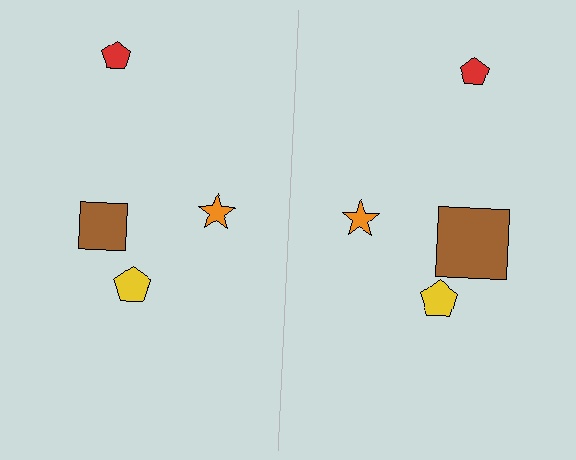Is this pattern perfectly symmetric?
No, the pattern is not perfectly symmetric. The brown square on the right side has a different size than its mirror counterpart.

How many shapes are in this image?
There are 8 shapes in this image.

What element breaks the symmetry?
The brown square on the right side has a different size than its mirror counterpart.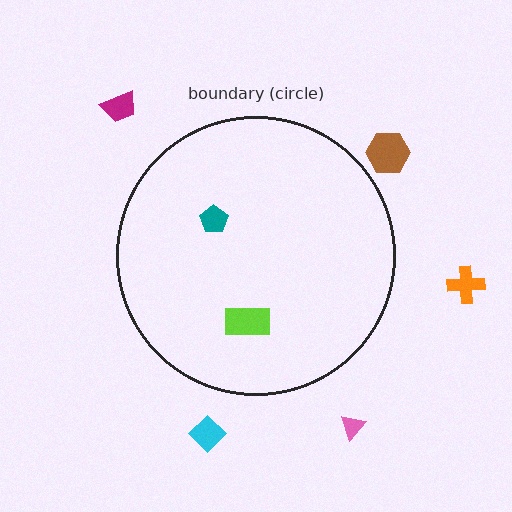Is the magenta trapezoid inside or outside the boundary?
Outside.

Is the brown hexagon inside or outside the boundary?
Outside.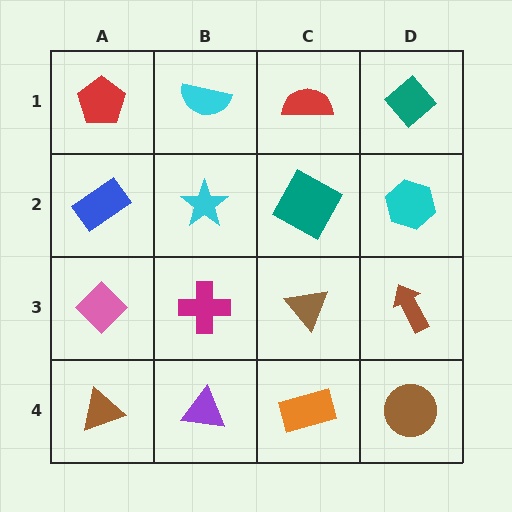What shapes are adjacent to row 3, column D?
A cyan hexagon (row 2, column D), a brown circle (row 4, column D), a brown triangle (row 3, column C).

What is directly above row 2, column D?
A teal diamond.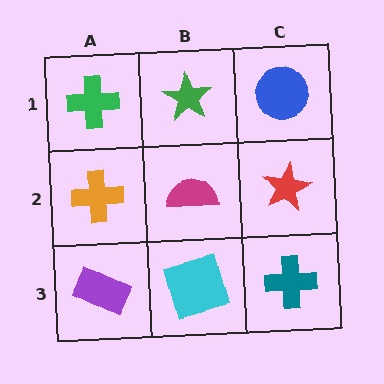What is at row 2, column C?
A red star.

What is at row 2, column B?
A magenta semicircle.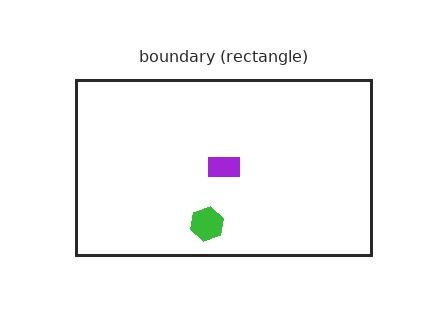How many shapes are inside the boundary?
2 inside, 0 outside.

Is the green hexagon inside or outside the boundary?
Inside.